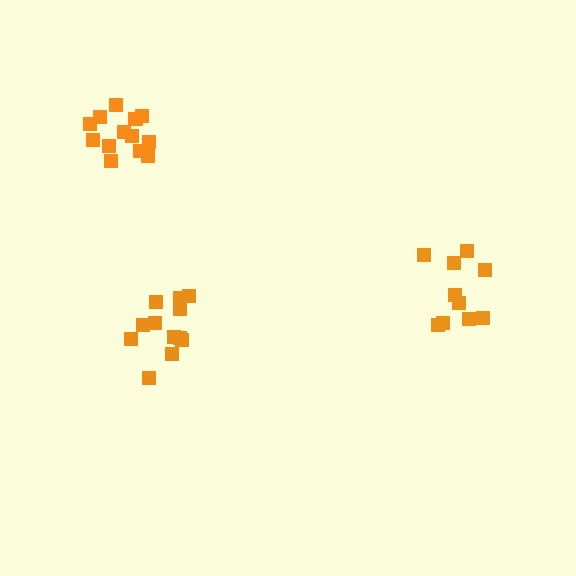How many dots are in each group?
Group 1: 13 dots, Group 2: 12 dots, Group 3: 10 dots (35 total).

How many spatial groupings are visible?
There are 3 spatial groupings.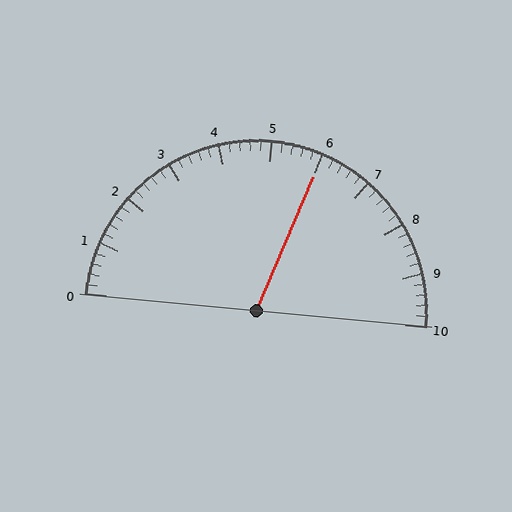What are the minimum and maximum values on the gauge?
The gauge ranges from 0 to 10.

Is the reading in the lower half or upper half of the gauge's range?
The reading is in the upper half of the range (0 to 10).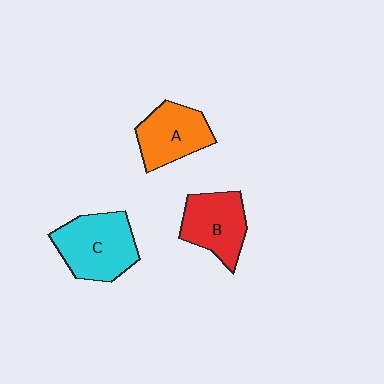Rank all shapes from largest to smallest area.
From largest to smallest: C (cyan), B (red), A (orange).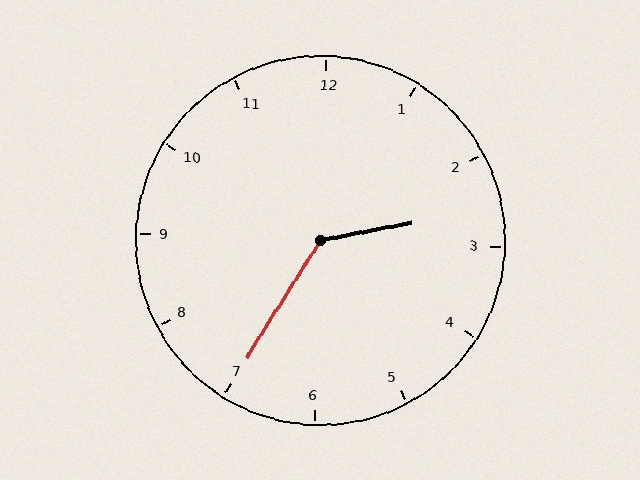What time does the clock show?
2:35.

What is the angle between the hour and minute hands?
Approximately 132 degrees.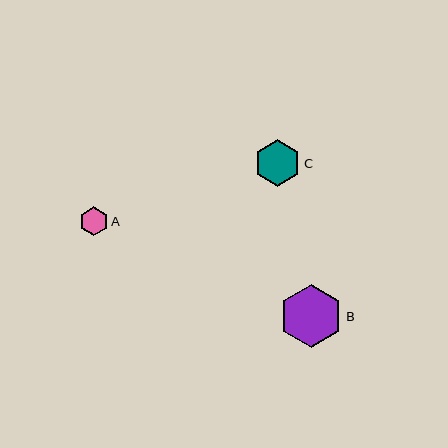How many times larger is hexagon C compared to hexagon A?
Hexagon C is approximately 1.6 times the size of hexagon A.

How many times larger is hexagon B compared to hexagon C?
Hexagon B is approximately 1.4 times the size of hexagon C.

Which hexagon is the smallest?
Hexagon A is the smallest with a size of approximately 29 pixels.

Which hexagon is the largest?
Hexagon B is the largest with a size of approximately 63 pixels.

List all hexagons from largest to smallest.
From largest to smallest: B, C, A.